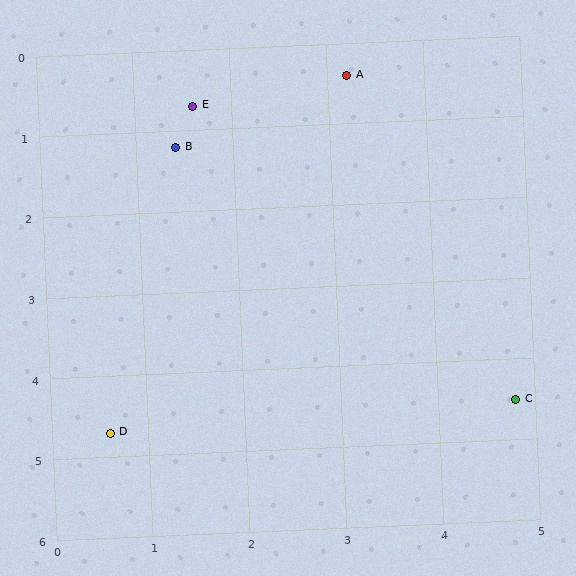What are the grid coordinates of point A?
Point A is at approximately (3.2, 0.4).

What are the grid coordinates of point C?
Point C is at approximately (4.8, 4.5).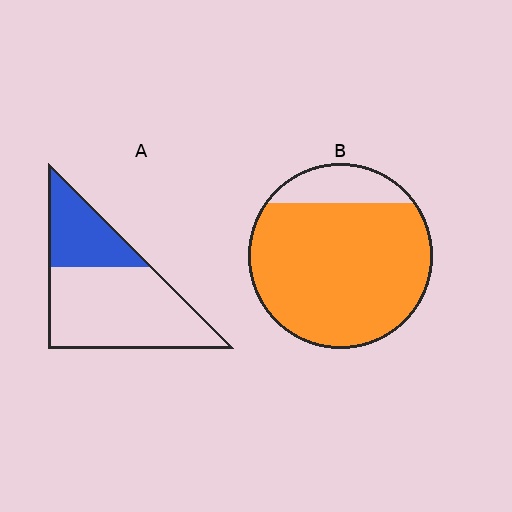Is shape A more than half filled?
No.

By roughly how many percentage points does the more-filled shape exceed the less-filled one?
By roughly 55 percentage points (B over A).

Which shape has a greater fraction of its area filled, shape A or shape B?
Shape B.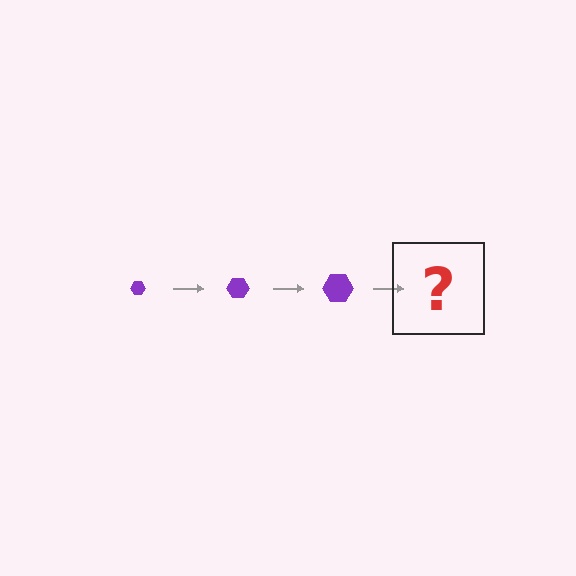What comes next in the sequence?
The next element should be a purple hexagon, larger than the previous one.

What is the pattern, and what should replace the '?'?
The pattern is that the hexagon gets progressively larger each step. The '?' should be a purple hexagon, larger than the previous one.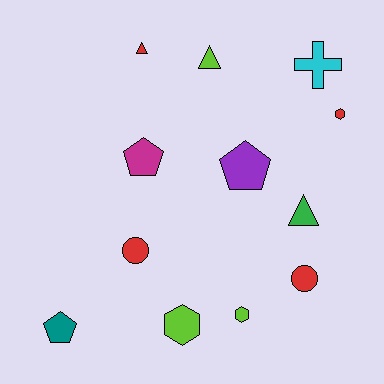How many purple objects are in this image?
There is 1 purple object.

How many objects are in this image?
There are 12 objects.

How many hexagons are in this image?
There are 3 hexagons.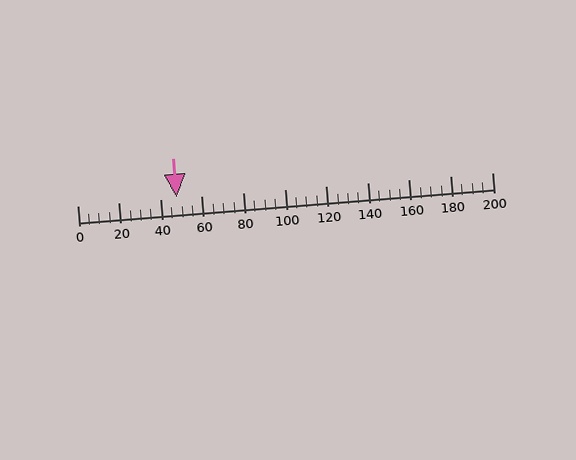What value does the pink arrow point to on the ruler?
The pink arrow points to approximately 48.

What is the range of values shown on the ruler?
The ruler shows values from 0 to 200.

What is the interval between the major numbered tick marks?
The major tick marks are spaced 20 units apart.